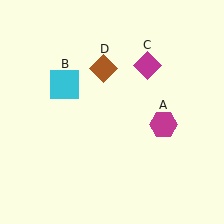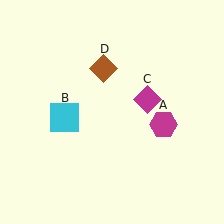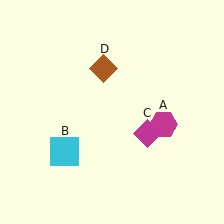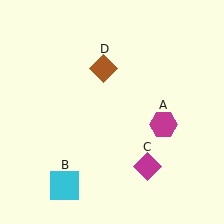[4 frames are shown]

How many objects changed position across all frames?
2 objects changed position: cyan square (object B), magenta diamond (object C).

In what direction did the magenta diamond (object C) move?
The magenta diamond (object C) moved down.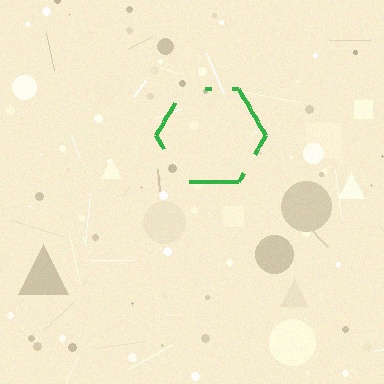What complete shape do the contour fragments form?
The contour fragments form a hexagon.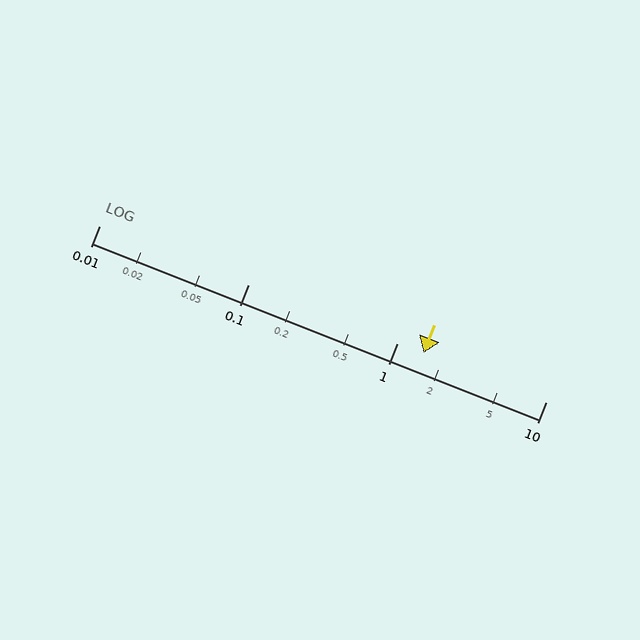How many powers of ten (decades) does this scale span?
The scale spans 3 decades, from 0.01 to 10.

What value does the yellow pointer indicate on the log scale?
The pointer indicates approximately 1.5.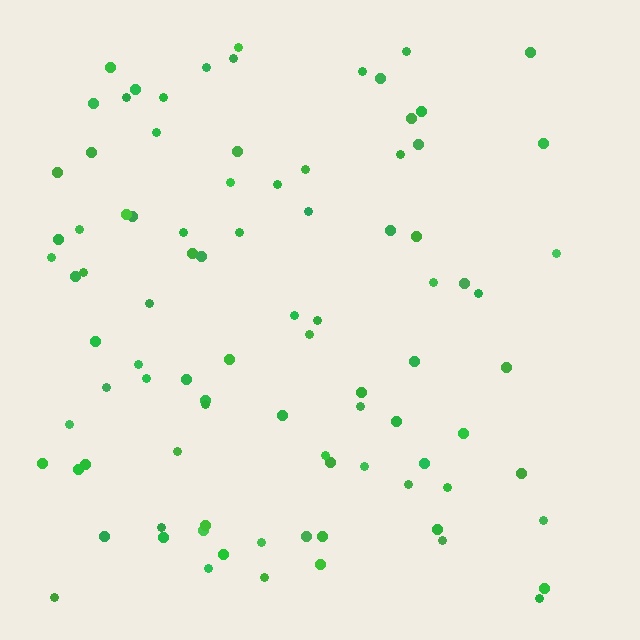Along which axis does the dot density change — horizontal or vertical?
Horizontal.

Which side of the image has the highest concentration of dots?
The left.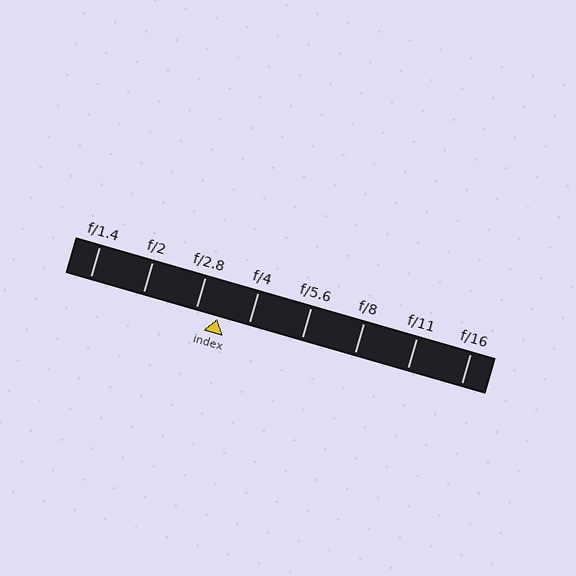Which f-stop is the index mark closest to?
The index mark is closest to f/2.8.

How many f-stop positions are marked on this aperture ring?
There are 8 f-stop positions marked.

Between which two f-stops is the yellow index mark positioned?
The index mark is between f/2.8 and f/4.